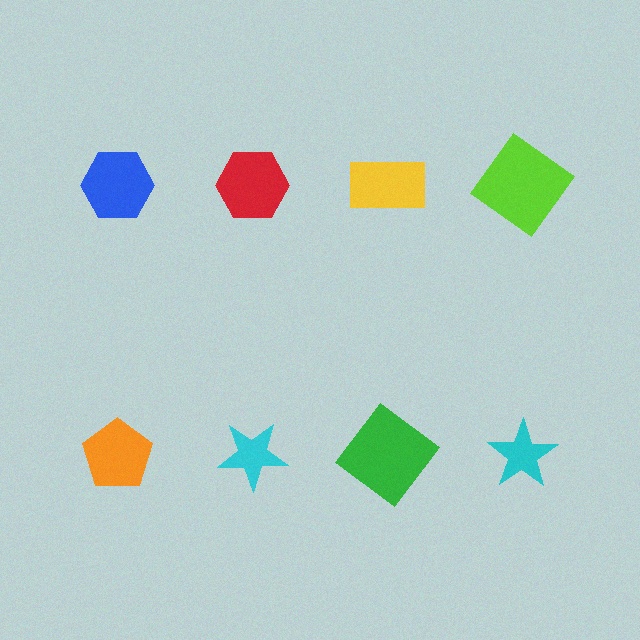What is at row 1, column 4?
A lime diamond.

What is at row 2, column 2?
A cyan star.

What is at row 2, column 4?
A cyan star.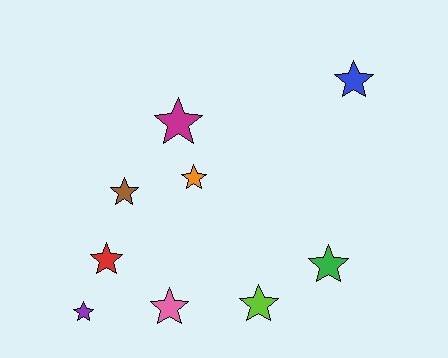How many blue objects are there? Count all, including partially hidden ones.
There is 1 blue object.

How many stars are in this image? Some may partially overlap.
There are 9 stars.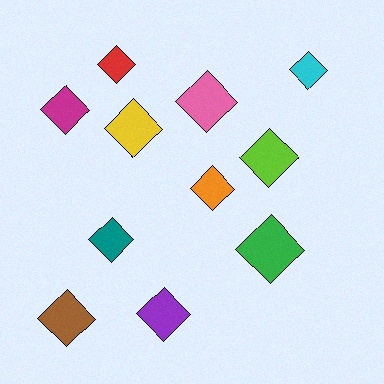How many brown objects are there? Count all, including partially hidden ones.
There is 1 brown object.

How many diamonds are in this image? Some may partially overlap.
There are 11 diamonds.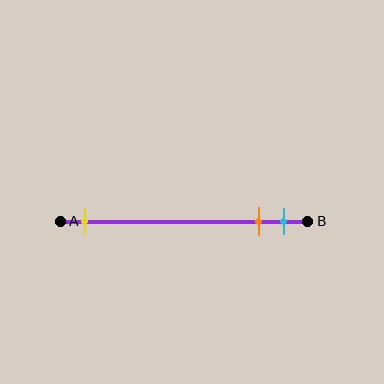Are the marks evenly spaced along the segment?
No, the marks are not evenly spaced.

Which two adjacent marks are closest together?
The orange and cyan marks are the closest adjacent pair.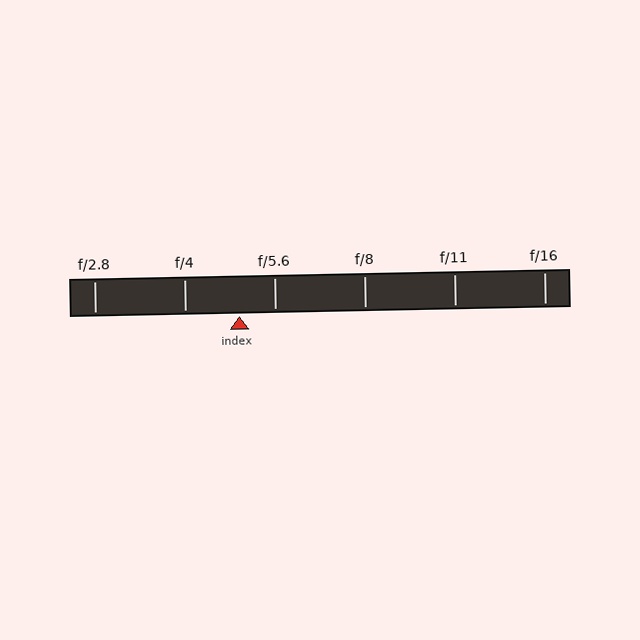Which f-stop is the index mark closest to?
The index mark is closest to f/5.6.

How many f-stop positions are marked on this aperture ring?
There are 6 f-stop positions marked.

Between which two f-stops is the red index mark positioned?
The index mark is between f/4 and f/5.6.